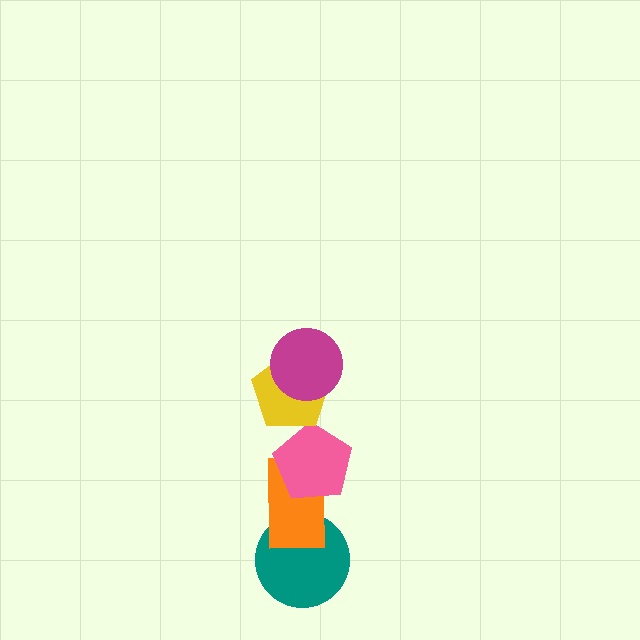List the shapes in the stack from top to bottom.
From top to bottom: the magenta circle, the yellow pentagon, the pink pentagon, the orange rectangle, the teal circle.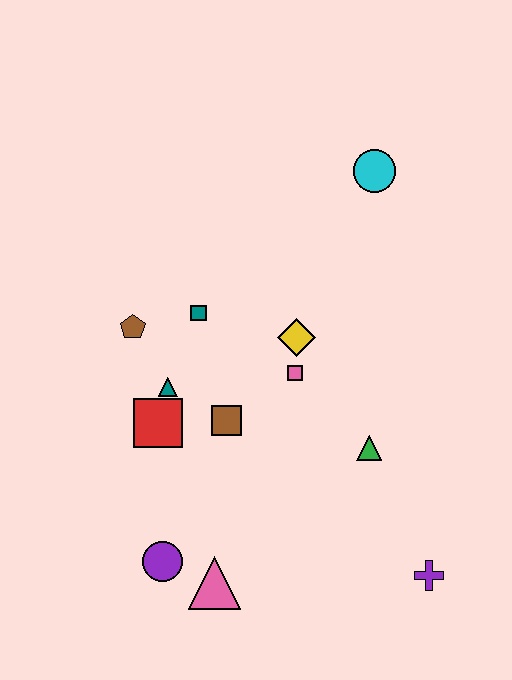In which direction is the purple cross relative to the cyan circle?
The purple cross is below the cyan circle.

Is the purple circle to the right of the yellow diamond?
No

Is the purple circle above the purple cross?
Yes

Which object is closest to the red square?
The teal triangle is closest to the red square.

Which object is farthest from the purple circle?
The cyan circle is farthest from the purple circle.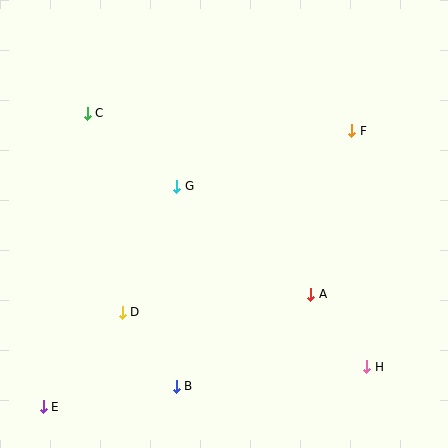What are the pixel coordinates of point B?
Point B is at (176, 386).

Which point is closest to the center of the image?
Point G at (177, 186) is closest to the center.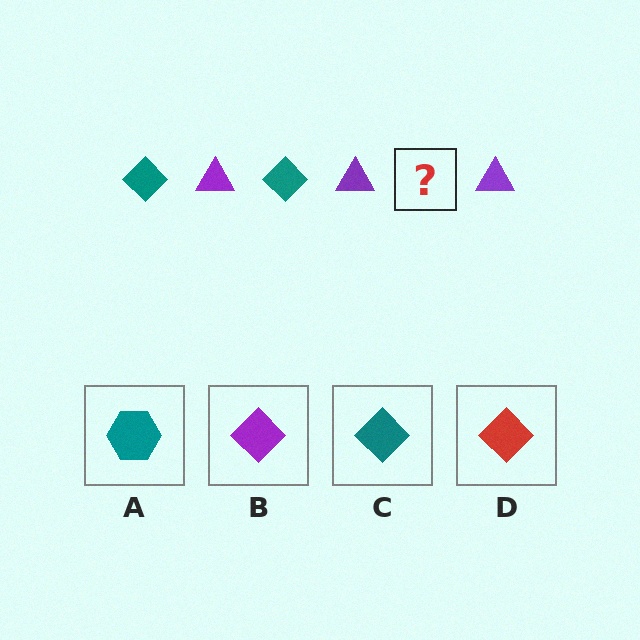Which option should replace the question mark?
Option C.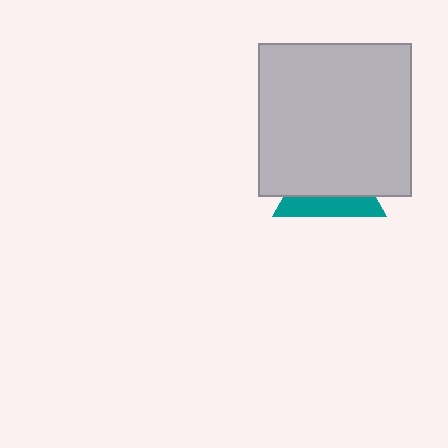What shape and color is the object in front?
The object in front is a light gray square.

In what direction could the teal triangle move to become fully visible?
The teal triangle could move down. That would shift it out from behind the light gray square entirely.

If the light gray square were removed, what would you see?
You would see the complete teal triangle.